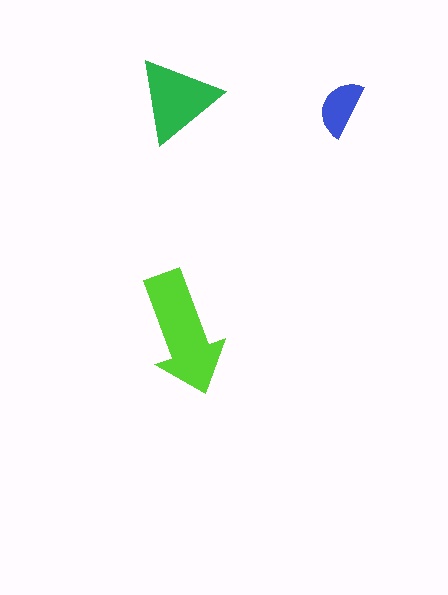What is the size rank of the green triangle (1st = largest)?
2nd.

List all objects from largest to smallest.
The lime arrow, the green triangle, the blue semicircle.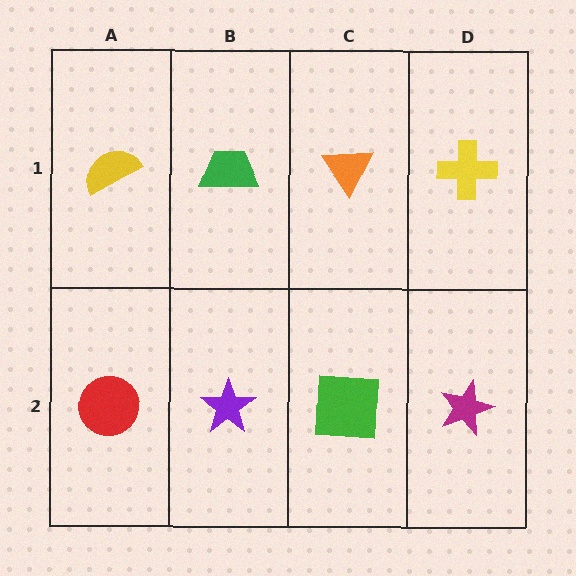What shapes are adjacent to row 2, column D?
A yellow cross (row 1, column D), a green square (row 2, column C).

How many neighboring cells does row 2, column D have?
2.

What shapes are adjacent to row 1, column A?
A red circle (row 2, column A), a green trapezoid (row 1, column B).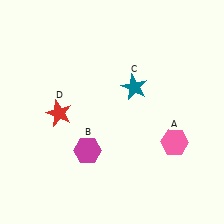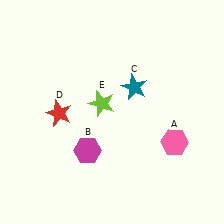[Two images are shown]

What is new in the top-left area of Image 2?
A lime star (E) was added in the top-left area of Image 2.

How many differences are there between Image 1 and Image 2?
There is 1 difference between the two images.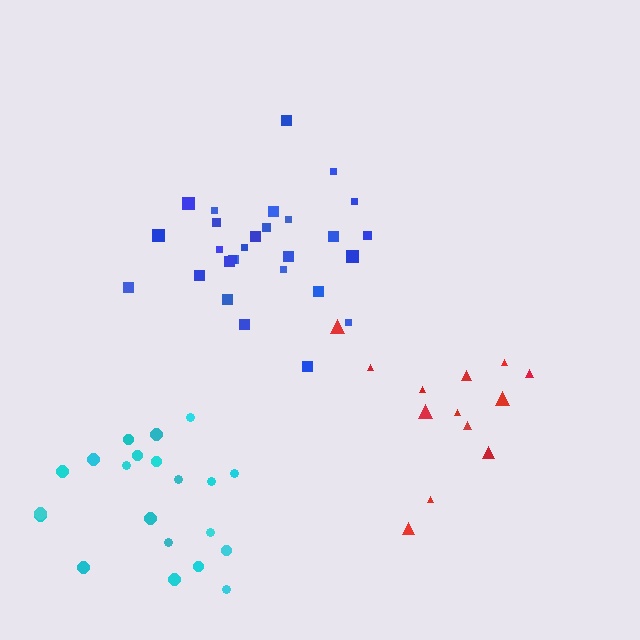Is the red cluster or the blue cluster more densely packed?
Blue.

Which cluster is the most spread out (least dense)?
Red.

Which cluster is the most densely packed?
Blue.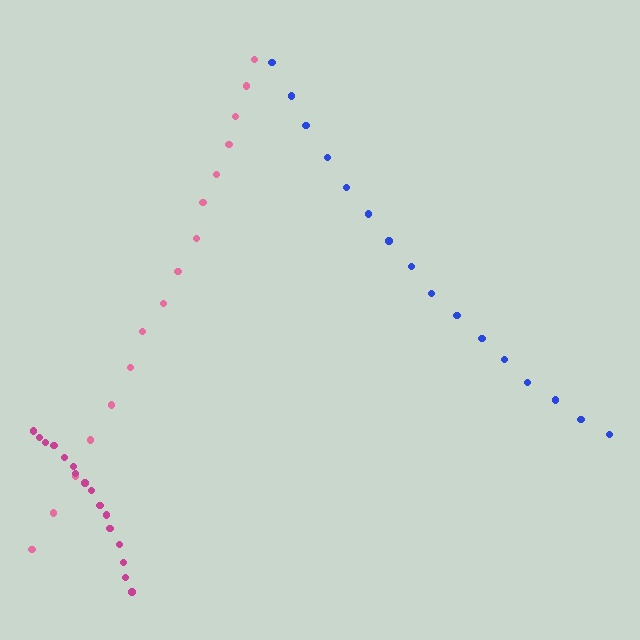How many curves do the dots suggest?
There are 3 distinct paths.